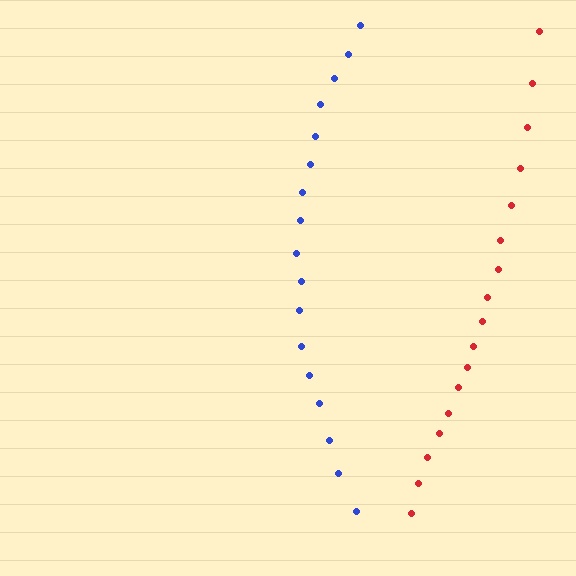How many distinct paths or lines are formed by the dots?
There are 2 distinct paths.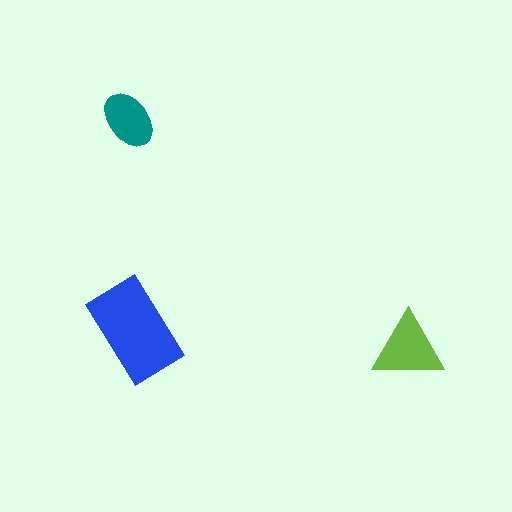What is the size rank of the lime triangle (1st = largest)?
2nd.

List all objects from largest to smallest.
The blue rectangle, the lime triangle, the teal ellipse.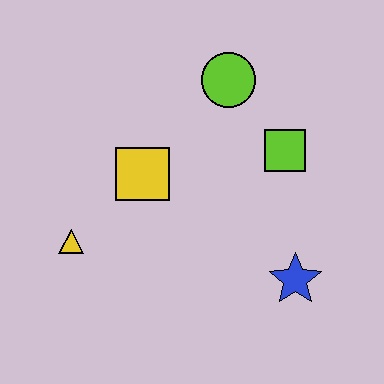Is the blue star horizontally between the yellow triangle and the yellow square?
No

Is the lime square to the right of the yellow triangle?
Yes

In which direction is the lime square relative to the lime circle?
The lime square is below the lime circle.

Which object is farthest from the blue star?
The yellow triangle is farthest from the blue star.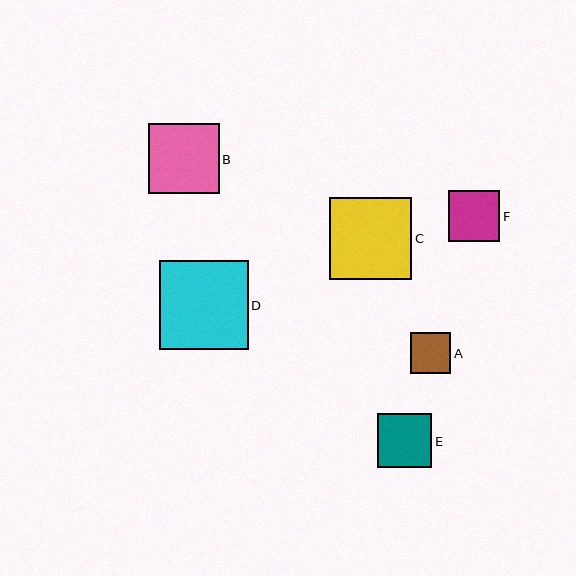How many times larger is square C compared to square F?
Square C is approximately 1.6 times the size of square F.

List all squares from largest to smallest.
From largest to smallest: D, C, B, E, F, A.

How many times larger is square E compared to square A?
Square E is approximately 1.3 times the size of square A.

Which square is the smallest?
Square A is the smallest with a size of approximately 41 pixels.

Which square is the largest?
Square D is the largest with a size of approximately 89 pixels.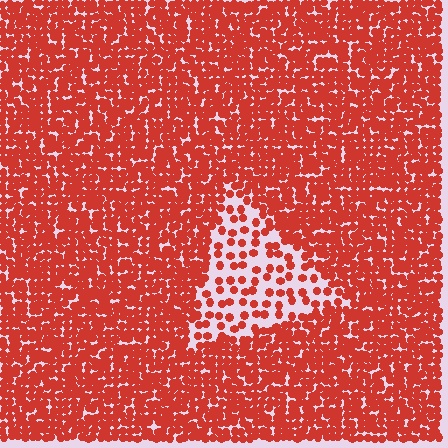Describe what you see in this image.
The image contains small red elements arranged at two different densities. A triangle-shaped region is visible where the elements are less densely packed than the surrounding area.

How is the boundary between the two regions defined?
The boundary is defined by a change in element density (approximately 2.9x ratio). All elements are the same color, size, and shape.